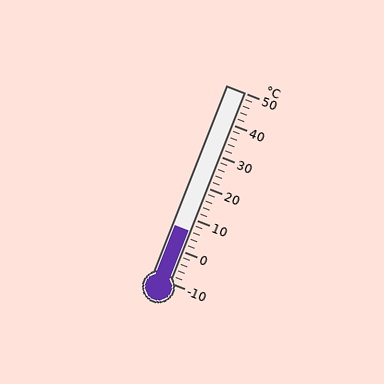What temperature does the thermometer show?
The thermometer shows approximately 6°C.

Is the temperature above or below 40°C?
The temperature is below 40°C.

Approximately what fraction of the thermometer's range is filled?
The thermometer is filled to approximately 25% of its range.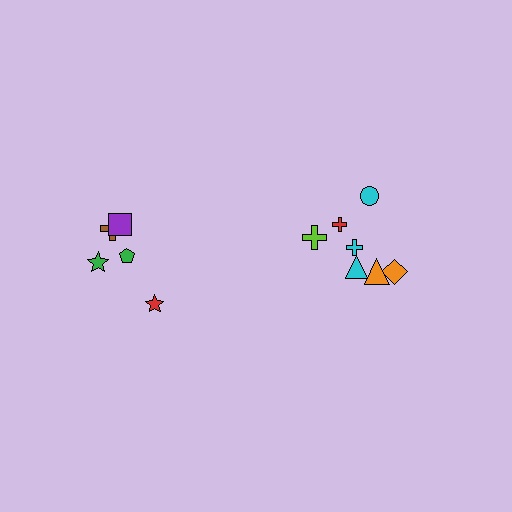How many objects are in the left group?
There are 5 objects.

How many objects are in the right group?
There are 7 objects.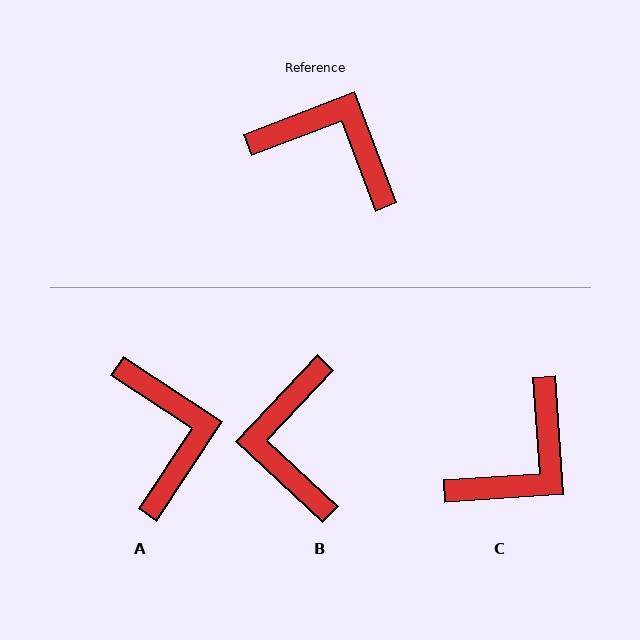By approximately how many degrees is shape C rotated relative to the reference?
Approximately 107 degrees clockwise.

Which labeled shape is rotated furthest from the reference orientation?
B, about 116 degrees away.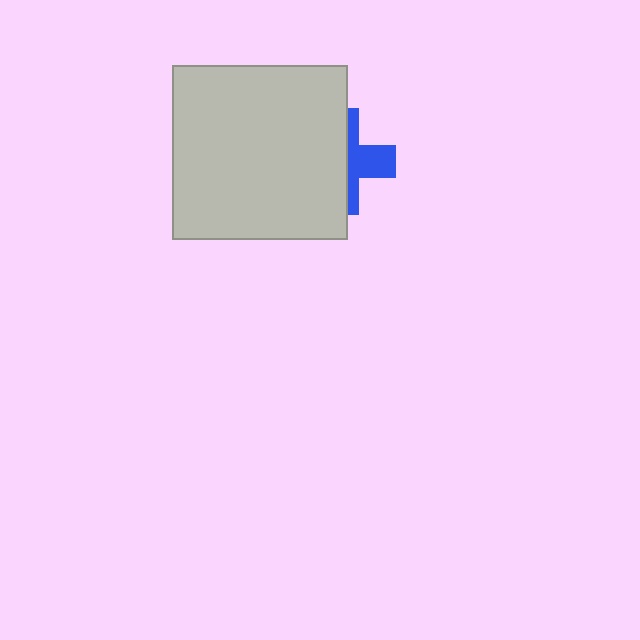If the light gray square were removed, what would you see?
You would see the complete blue cross.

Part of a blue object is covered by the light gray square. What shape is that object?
It is a cross.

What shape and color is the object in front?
The object in front is a light gray square.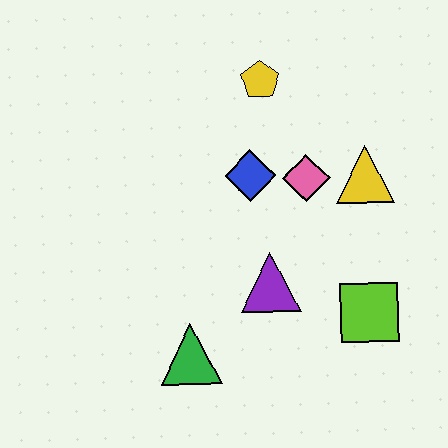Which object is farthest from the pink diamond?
The green triangle is farthest from the pink diamond.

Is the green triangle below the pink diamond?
Yes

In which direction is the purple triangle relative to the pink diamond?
The purple triangle is below the pink diamond.